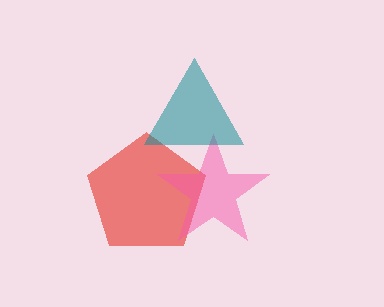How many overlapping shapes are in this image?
There are 3 overlapping shapes in the image.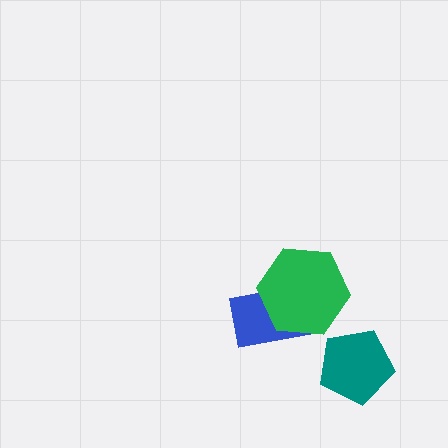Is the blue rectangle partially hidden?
Yes, it is partially covered by another shape.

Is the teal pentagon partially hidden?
No, no other shape covers it.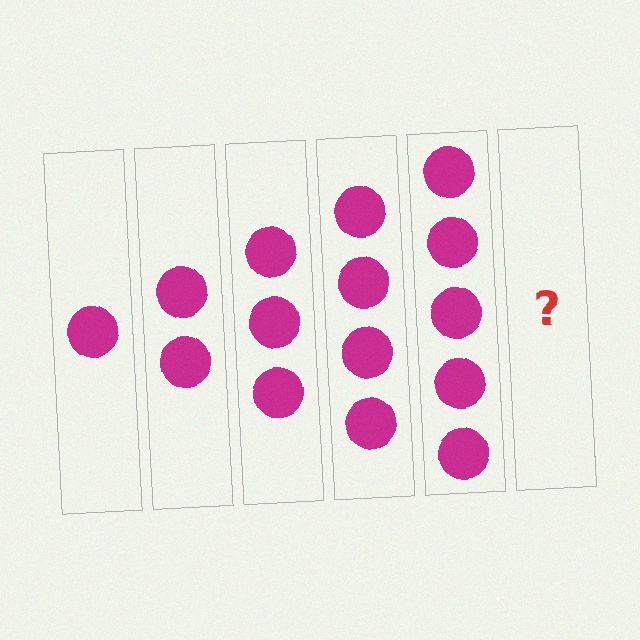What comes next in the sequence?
The next element should be 6 circles.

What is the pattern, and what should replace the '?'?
The pattern is that each step adds one more circle. The '?' should be 6 circles.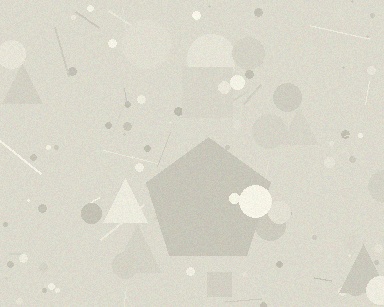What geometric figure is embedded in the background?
A pentagon is embedded in the background.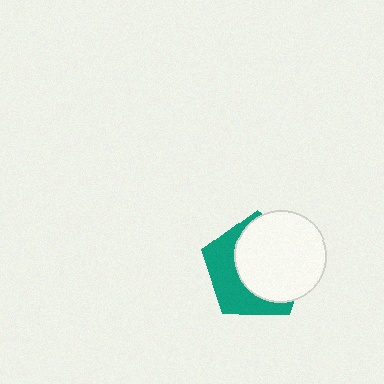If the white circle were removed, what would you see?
You would see the complete teal pentagon.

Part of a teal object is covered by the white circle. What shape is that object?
It is a pentagon.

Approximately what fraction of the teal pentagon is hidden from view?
Roughly 59% of the teal pentagon is hidden behind the white circle.